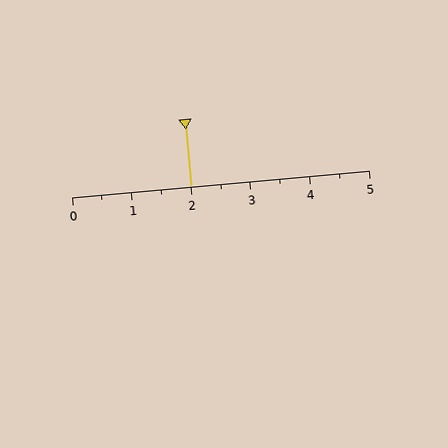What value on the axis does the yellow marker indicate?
The marker indicates approximately 2.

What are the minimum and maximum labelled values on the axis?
The axis runs from 0 to 5.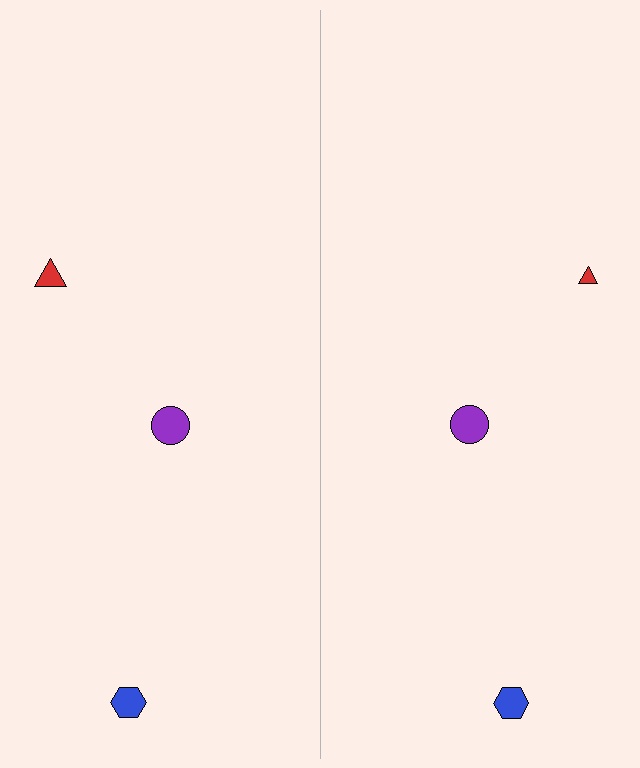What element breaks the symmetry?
The red triangle on the right side has a different size than its mirror counterpart.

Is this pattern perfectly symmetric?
No, the pattern is not perfectly symmetric. The red triangle on the right side has a different size than its mirror counterpart.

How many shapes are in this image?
There are 6 shapes in this image.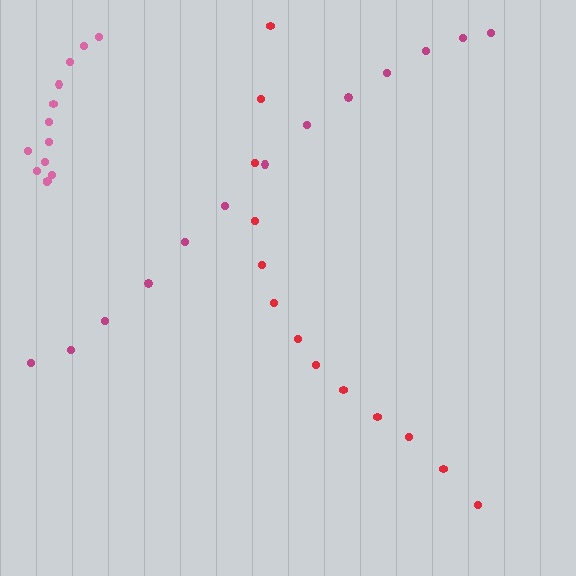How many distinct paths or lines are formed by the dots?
There are 3 distinct paths.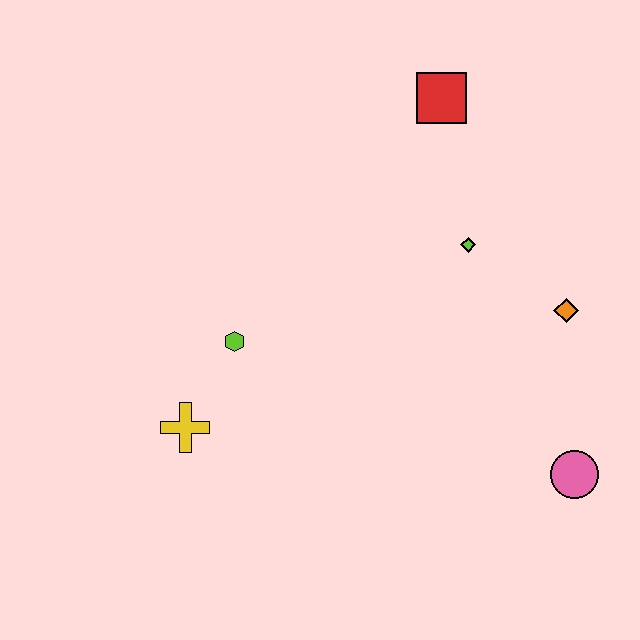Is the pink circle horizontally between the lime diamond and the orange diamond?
No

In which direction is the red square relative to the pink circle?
The red square is above the pink circle.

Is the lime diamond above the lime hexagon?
Yes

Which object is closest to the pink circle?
The orange diamond is closest to the pink circle.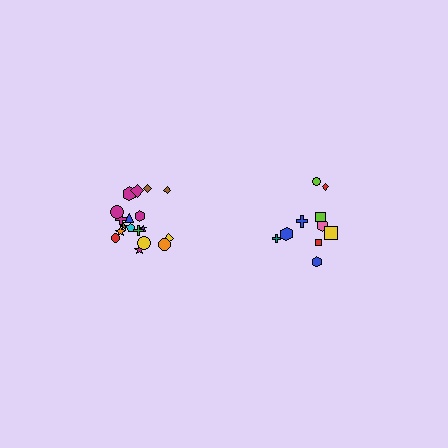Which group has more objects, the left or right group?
The left group.